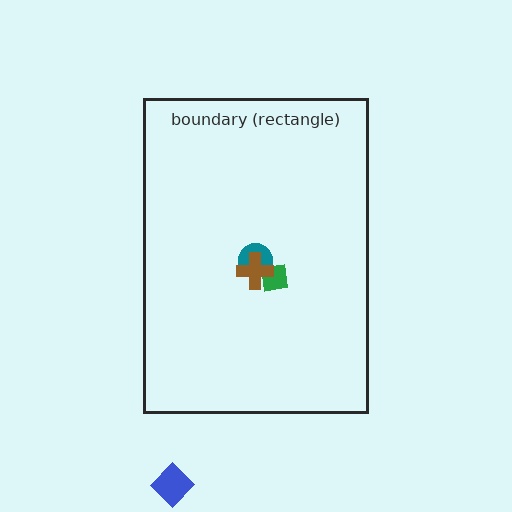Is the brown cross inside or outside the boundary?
Inside.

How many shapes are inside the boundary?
3 inside, 1 outside.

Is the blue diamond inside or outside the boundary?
Outside.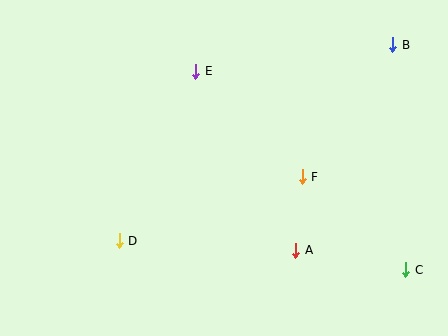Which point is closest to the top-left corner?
Point E is closest to the top-left corner.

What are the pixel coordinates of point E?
Point E is at (196, 71).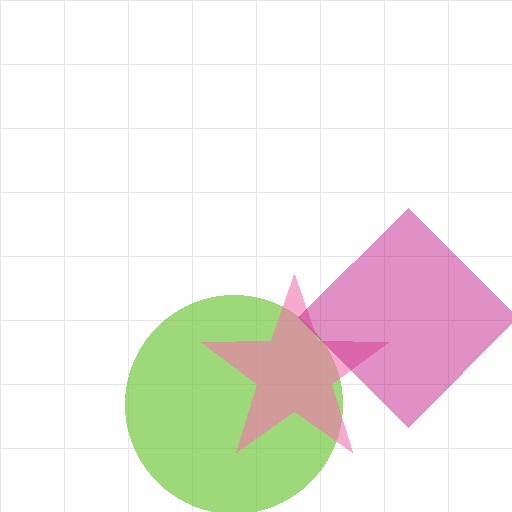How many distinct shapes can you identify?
There are 3 distinct shapes: a lime circle, a pink star, a magenta diamond.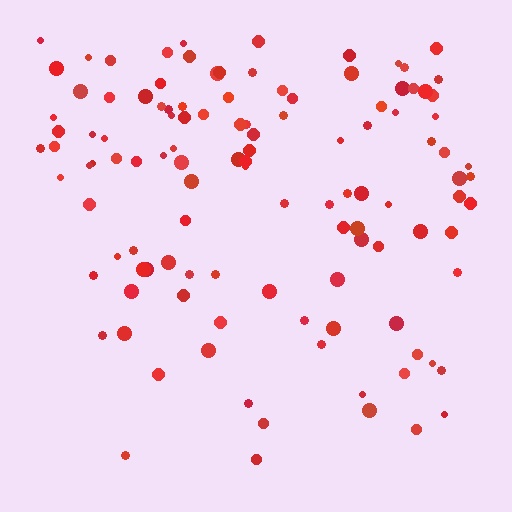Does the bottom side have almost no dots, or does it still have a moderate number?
Still a moderate number, just noticeably fewer than the top.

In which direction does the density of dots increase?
From bottom to top, with the top side densest.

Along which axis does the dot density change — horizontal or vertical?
Vertical.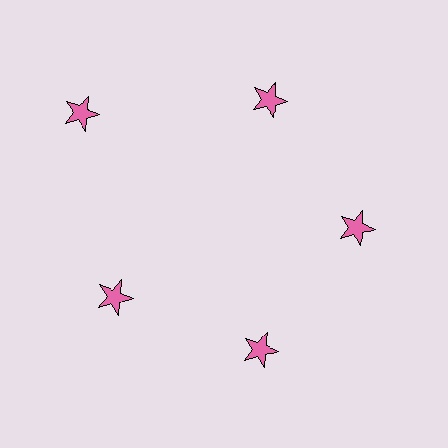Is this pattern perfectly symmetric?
No. The 5 pink stars are arranged in a ring, but one element near the 10 o'clock position is pushed outward from the center, breaking the 5-fold rotational symmetry.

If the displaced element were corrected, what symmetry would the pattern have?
It would have 5-fold rotational symmetry — the pattern would map onto itself every 72 degrees.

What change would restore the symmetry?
The symmetry would be restored by moving it inward, back onto the ring so that all 5 stars sit at equal angles and equal distance from the center.